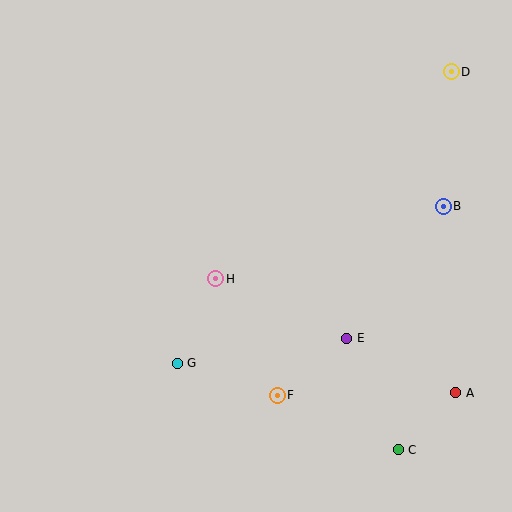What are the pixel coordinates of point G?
Point G is at (177, 363).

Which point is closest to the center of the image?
Point H at (216, 279) is closest to the center.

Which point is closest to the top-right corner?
Point D is closest to the top-right corner.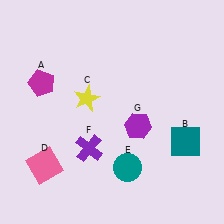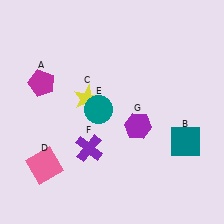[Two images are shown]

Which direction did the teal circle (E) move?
The teal circle (E) moved up.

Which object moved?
The teal circle (E) moved up.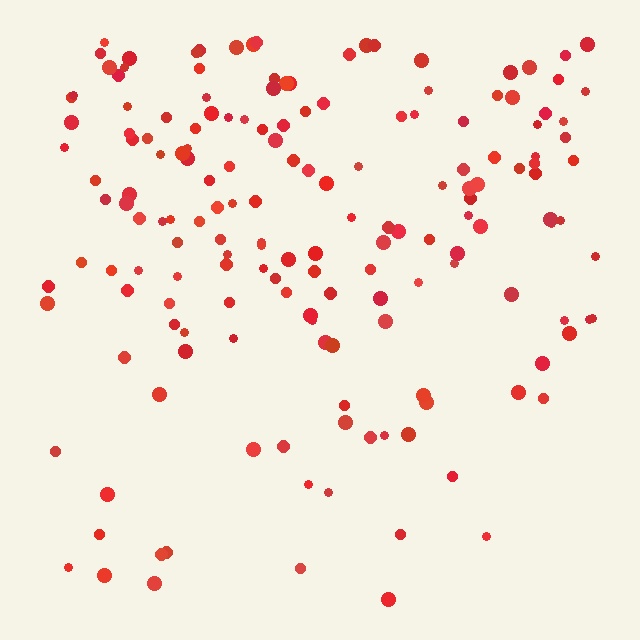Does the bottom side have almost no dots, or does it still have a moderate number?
Still a moderate number, just noticeably fewer than the top.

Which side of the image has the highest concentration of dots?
The top.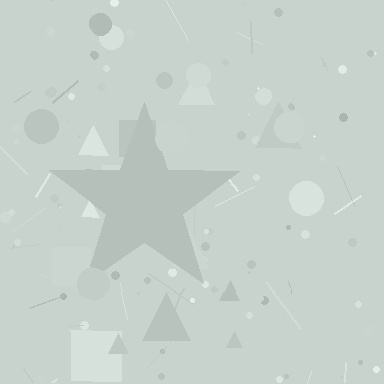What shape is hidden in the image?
A star is hidden in the image.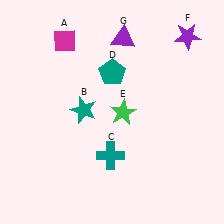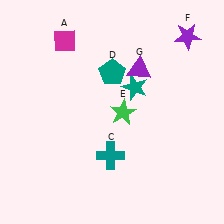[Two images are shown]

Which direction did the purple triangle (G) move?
The purple triangle (G) moved down.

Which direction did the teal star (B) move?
The teal star (B) moved right.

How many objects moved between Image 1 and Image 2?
2 objects moved between the two images.